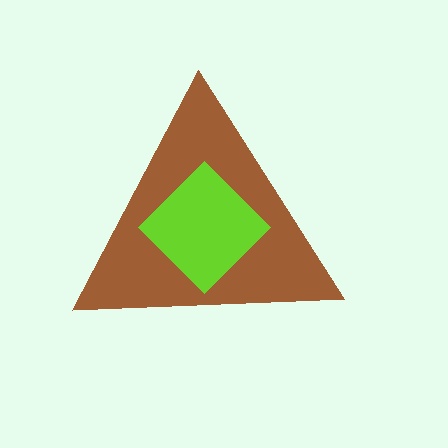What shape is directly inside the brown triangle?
The lime diamond.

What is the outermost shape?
The brown triangle.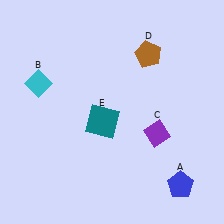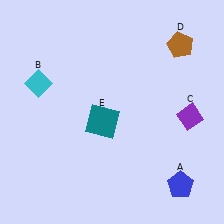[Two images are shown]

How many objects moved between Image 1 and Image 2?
2 objects moved between the two images.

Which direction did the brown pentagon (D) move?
The brown pentagon (D) moved right.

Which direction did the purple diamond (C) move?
The purple diamond (C) moved right.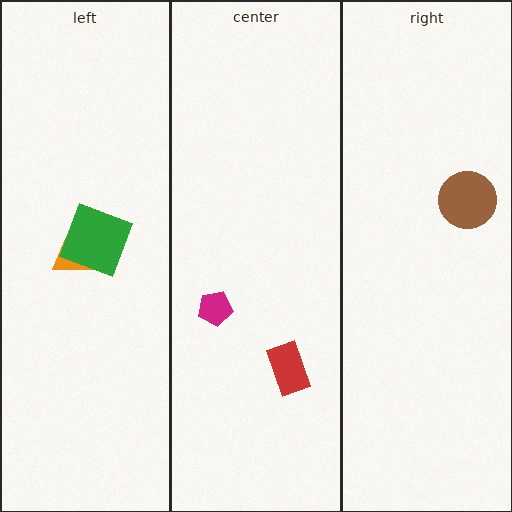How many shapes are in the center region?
2.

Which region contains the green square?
The left region.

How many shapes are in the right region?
1.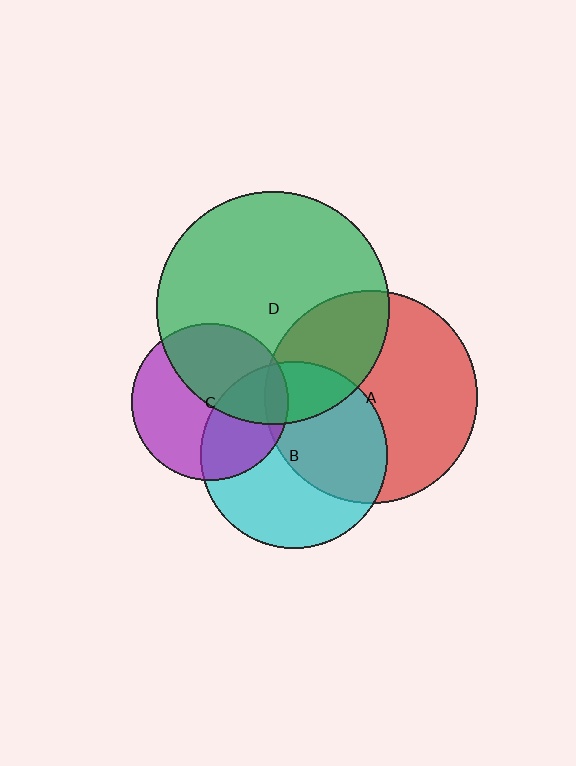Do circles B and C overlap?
Yes.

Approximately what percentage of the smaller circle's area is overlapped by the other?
Approximately 35%.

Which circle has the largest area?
Circle D (green).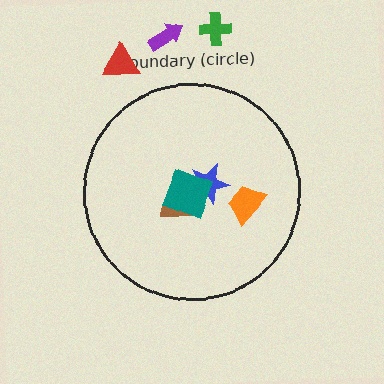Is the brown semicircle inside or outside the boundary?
Inside.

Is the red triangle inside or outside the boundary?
Outside.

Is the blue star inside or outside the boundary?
Inside.